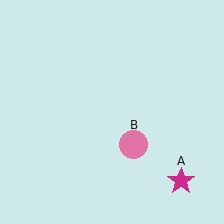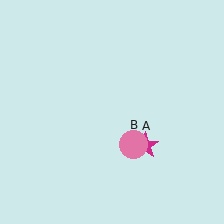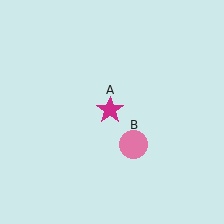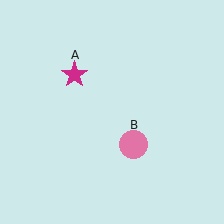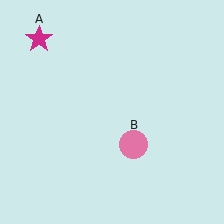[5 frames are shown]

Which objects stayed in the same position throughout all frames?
Pink circle (object B) remained stationary.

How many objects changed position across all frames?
1 object changed position: magenta star (object A).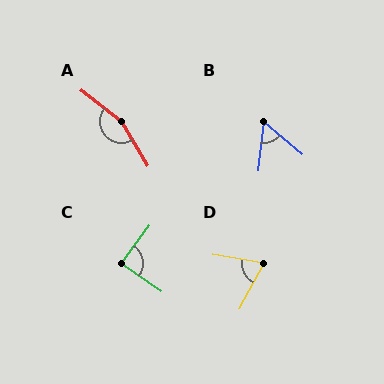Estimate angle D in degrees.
Approximately 71 degrees.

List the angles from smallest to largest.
B (56°), D (71°), C (88°), A (159°).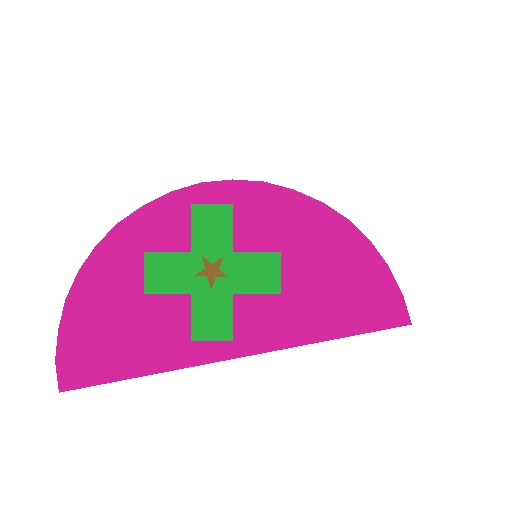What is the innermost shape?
The brown star.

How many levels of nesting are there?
3.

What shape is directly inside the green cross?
The brown star.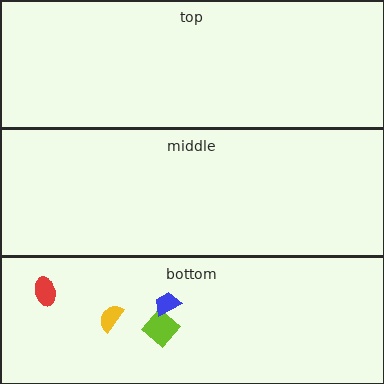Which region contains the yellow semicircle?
The bottom region.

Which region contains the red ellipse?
The bottom region.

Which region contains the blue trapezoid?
The bottom region.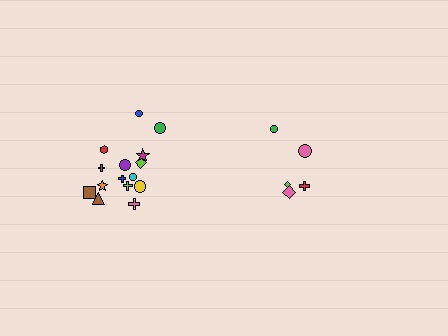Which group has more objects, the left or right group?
The left group.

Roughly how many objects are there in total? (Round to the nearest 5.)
Roughly 20 objects in total.